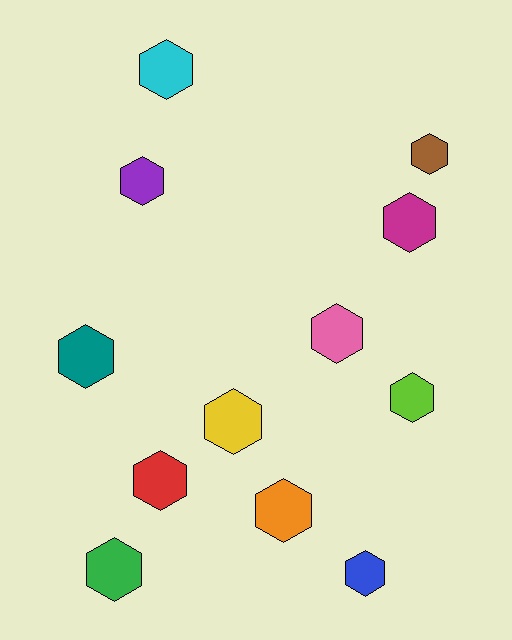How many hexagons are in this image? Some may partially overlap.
There are 12 hexagons.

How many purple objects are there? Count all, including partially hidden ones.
There is 1 purple object.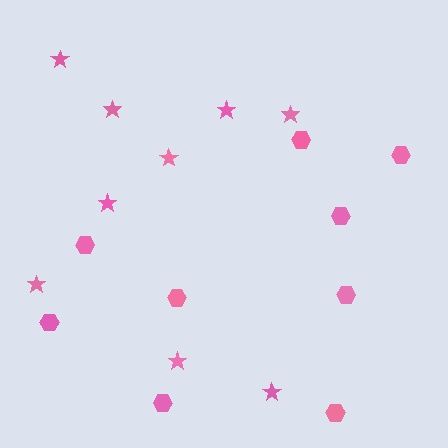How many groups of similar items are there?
There are 2 groups: one group of hexagons (9) and one group of stars (9).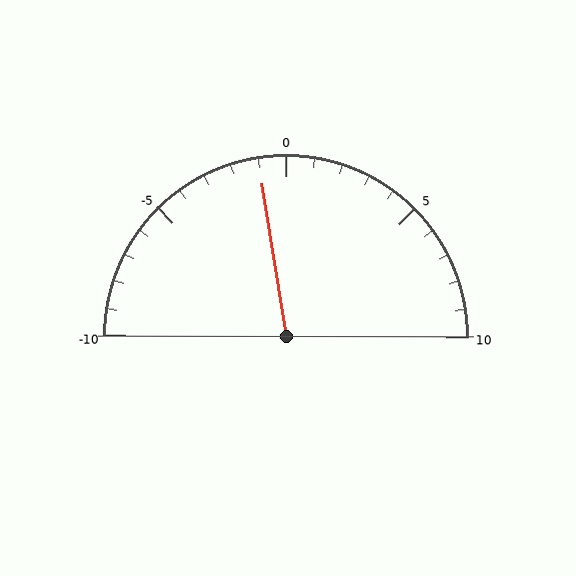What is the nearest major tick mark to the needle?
The nearest major tick mark is 0.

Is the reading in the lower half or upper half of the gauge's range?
The reading is in the lower half of the range (-10 to 10).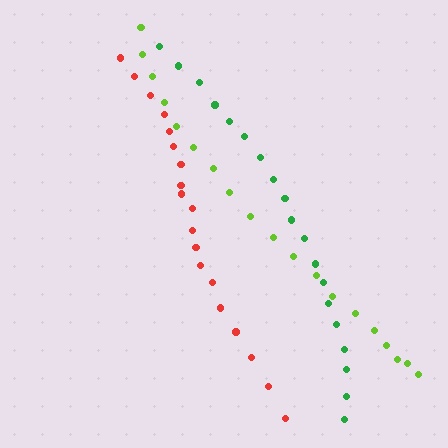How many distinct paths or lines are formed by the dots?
There are 3 distinct paths.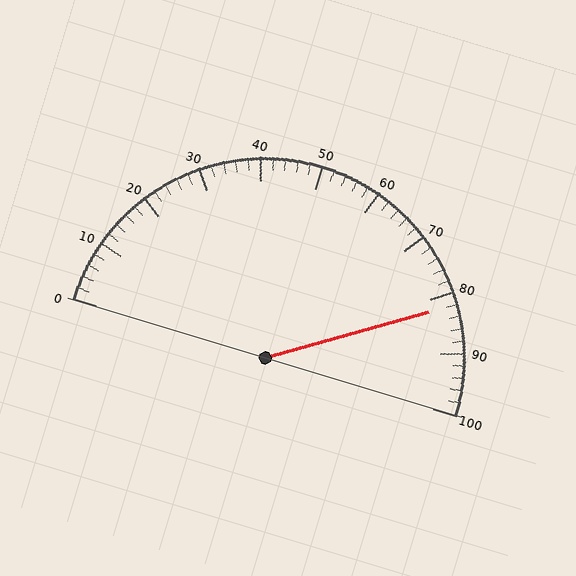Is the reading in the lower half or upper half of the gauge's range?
The reading is in the upper half of the range (0 to 100).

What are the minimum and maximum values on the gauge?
The gauge ranges from 0 to 100.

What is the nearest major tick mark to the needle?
The nearest major tick mark is 80.